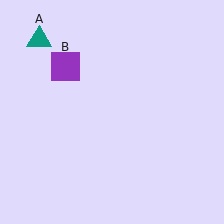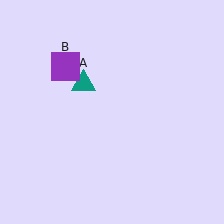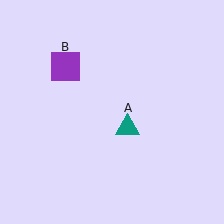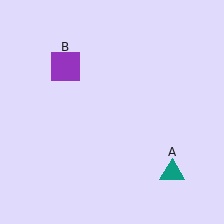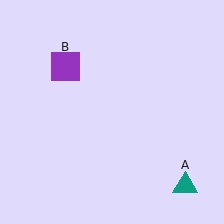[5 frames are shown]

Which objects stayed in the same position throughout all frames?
Purple square (object B) remained stationary.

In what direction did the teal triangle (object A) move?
The teal triangle (object A) moved down and to the right.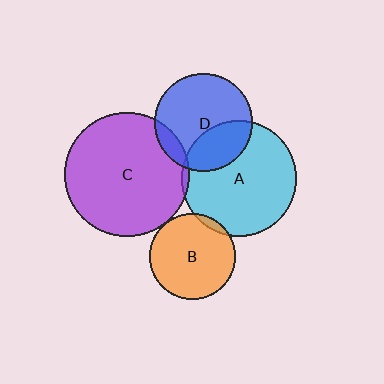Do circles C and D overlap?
Yes.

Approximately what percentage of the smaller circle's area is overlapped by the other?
Approximately 10%.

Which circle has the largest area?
Circle C (purple).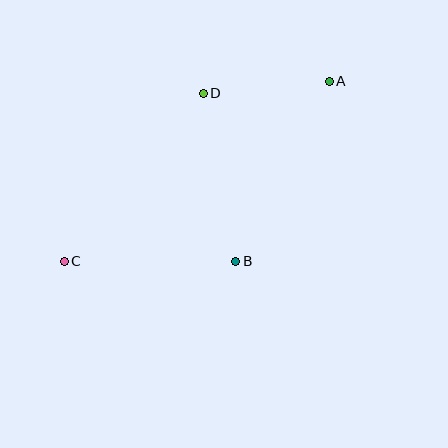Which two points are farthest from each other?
Points A and C are farthest from each other.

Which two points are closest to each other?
Points A and D are closest to each other.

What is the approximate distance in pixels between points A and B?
The distance between A and B is approximately 203 pixels.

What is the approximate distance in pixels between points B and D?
The distance between B and D is approximately 171 pixels.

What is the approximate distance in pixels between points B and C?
The distance between B and C is approximately 171 pixels.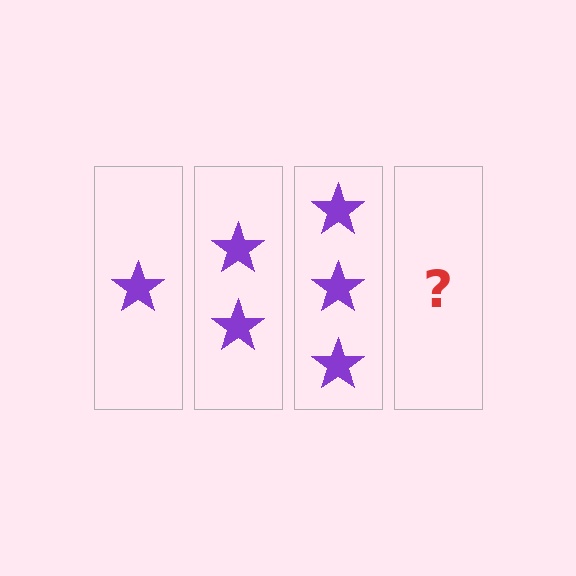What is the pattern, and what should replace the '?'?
The pattern is that each step adds one more star. The '?' should be 4 stars.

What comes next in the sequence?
The next element should be 4 stars.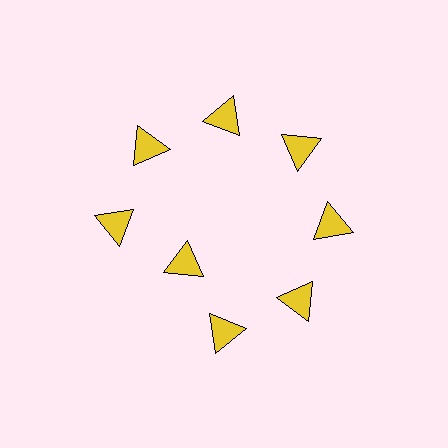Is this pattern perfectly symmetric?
No. The 8 yellow triangles are arranged in a ring, but one element near the 8 o'clock position is pulled inward toward the center, breaking the 8-fold rotational symmetry.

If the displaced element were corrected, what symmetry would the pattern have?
It would have 8-fold rotational symmetry — the pattern would map onto itself every 45 degrees.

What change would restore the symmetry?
The symmetry would be restored by moving it outward, back onto the ring so that all 8 triangles sit at equal angles and equal distance from the center.